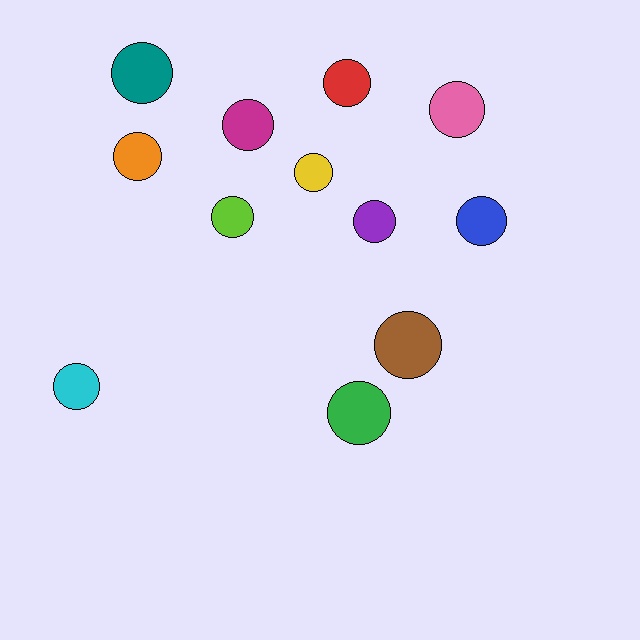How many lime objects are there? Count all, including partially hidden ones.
There is 1 lime object.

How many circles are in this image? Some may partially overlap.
There are 12 circles.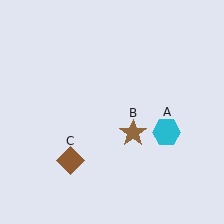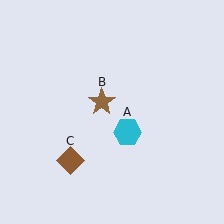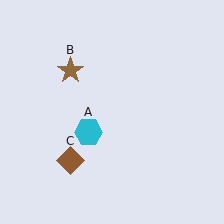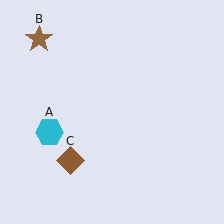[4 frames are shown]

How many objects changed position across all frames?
2 objects changed position: cyan hexagon (object A), brown star (object B).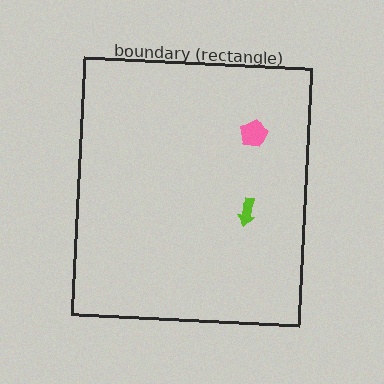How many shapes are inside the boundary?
2 inside, 0 outside.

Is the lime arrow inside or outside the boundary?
Inside.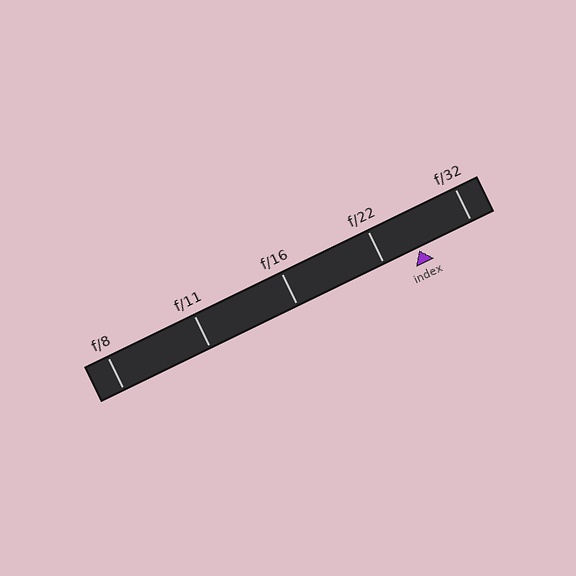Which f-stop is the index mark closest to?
The index mark is closest to f/22.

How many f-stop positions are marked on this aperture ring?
There are 5 f-stop positions marked.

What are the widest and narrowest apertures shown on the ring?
The widest aperture shown is f/8 and the narrowest is f/32.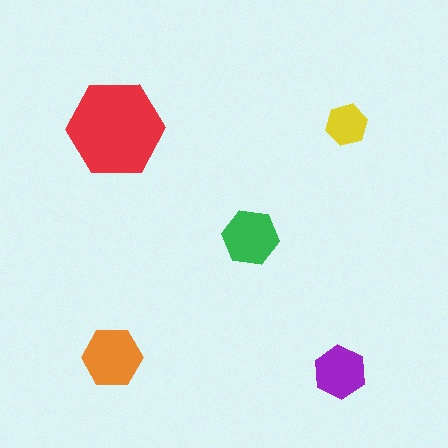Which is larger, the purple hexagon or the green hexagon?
The green one.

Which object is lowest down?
The purple hexagon is bottommost.